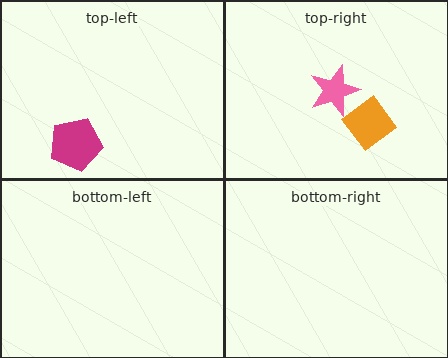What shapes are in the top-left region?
The magenta pentagon.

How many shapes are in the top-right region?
2.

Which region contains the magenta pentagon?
The top-left region.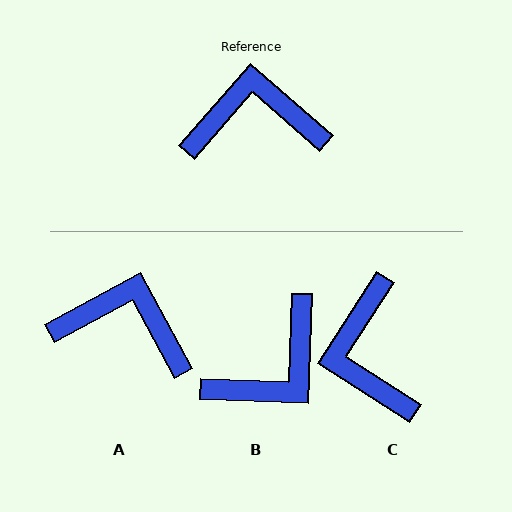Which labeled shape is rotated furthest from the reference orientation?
B, about 141 degrees away.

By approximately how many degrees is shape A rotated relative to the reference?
Approximately 20 degrees clockwise.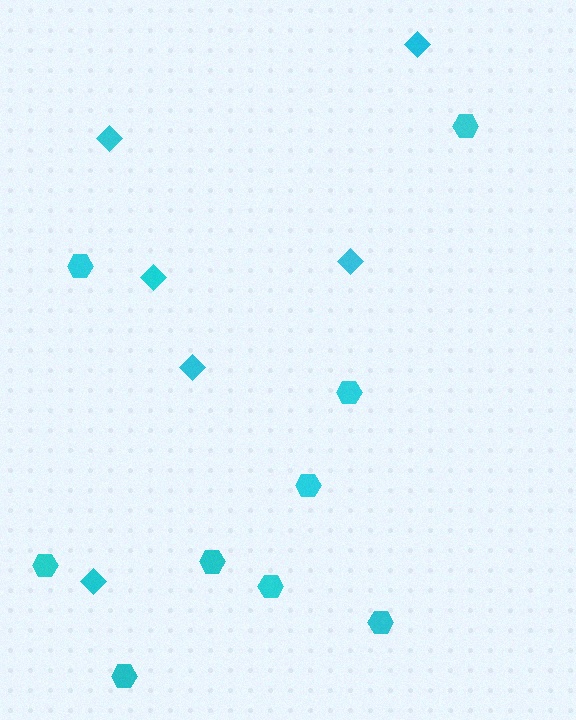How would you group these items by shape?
There are 2 groups: one group of diamonds (6) and one group of hexagons (9).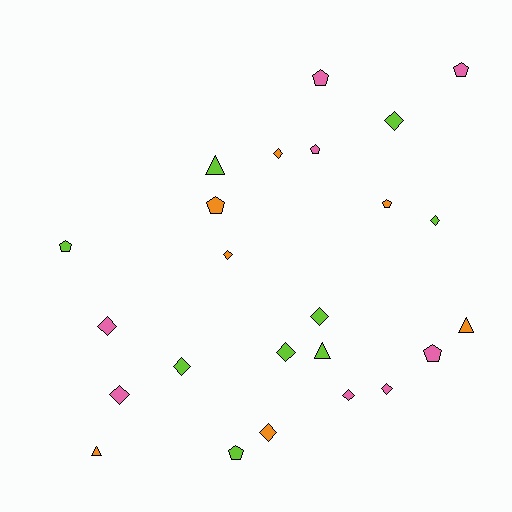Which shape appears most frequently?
Diamond, with 12 objects.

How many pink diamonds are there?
There are 4 pink diamonds.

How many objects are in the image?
There are 24 objects.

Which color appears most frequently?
Lime, with 9 objects.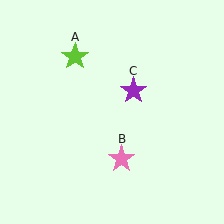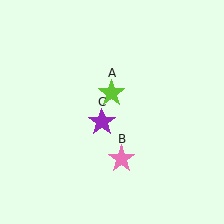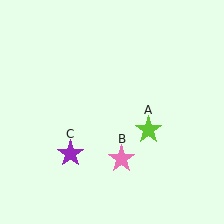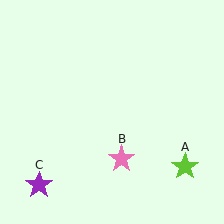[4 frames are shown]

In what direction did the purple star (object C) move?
The purple star (object C) moved down and to the left.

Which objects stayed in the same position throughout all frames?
Pink star (object B) remained stationary.